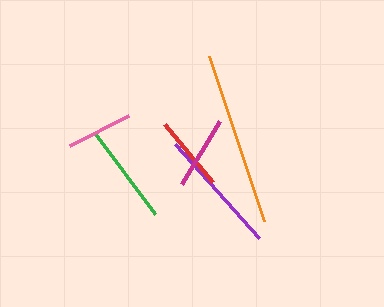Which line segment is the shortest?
The pink line is the shortest at approximately 66 pixels.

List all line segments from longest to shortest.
From longest to shortest: orange, purple, green, red, magenta, pink.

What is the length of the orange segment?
The orange segment is approximately 174 pixels long.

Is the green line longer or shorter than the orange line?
The orange line is longer than the green line.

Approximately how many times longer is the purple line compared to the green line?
The purple line is approximately 1.2 times the length of the green line.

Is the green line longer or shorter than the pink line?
The green line is longer than the pink line.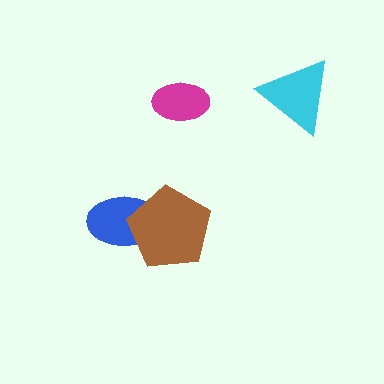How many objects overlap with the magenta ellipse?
0 objects overlap with the magenta ellipse.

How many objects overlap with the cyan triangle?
0 objects overlap with the cyan triangle.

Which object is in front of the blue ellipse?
The brown pentagon is in front of the blue ellipse.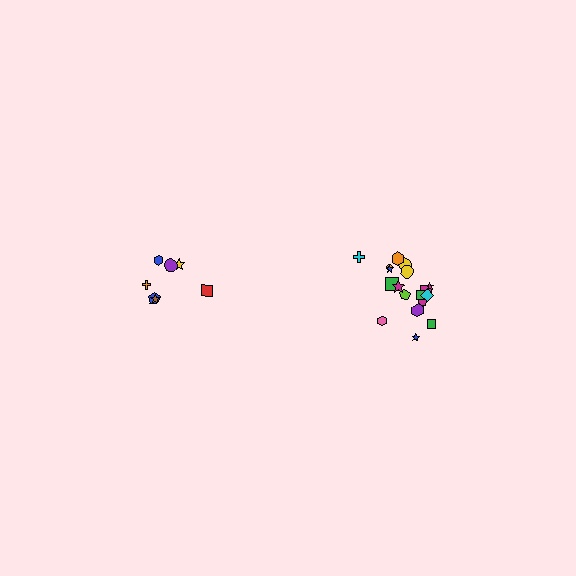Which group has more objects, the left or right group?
The right group.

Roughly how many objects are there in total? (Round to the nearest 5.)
Roughly 25 objects in total.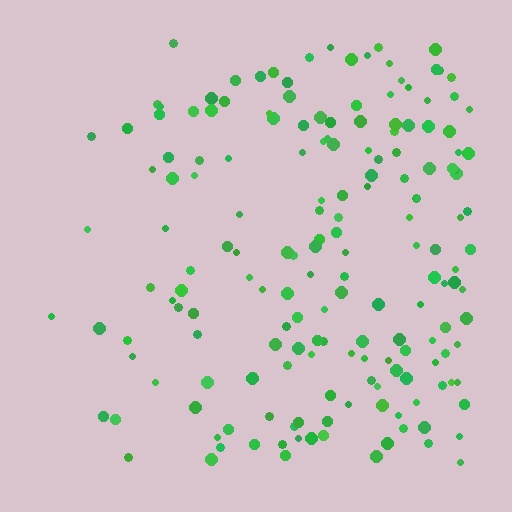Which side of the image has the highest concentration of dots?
The right.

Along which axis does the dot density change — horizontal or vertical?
Horizontal.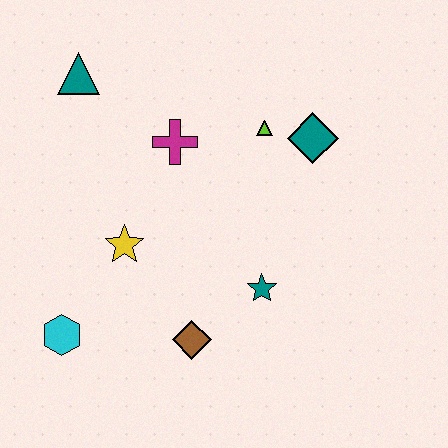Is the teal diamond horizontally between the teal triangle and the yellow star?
No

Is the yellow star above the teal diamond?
No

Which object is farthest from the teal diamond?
The cyan hexagon is farthest from the teal diamond.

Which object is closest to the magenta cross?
The lime triangle is closest to the magenta cross.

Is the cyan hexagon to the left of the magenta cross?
Yes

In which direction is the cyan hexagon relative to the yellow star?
The cyan hexagon is below the yellow star.